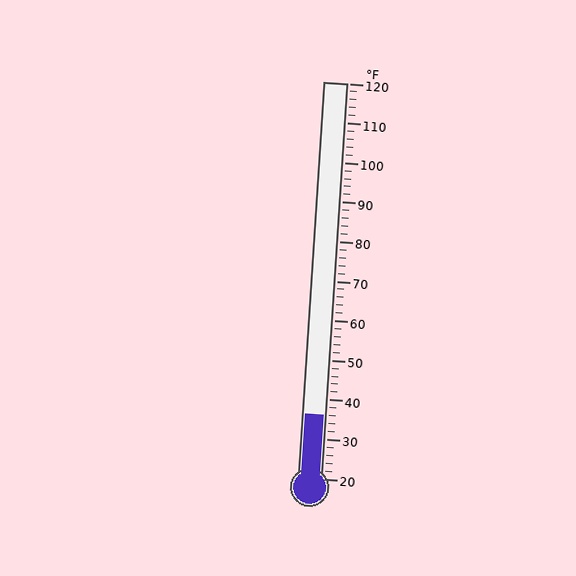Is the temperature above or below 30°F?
The temperature is above 30°F.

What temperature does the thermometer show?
The thermometer shows approximately 36°F.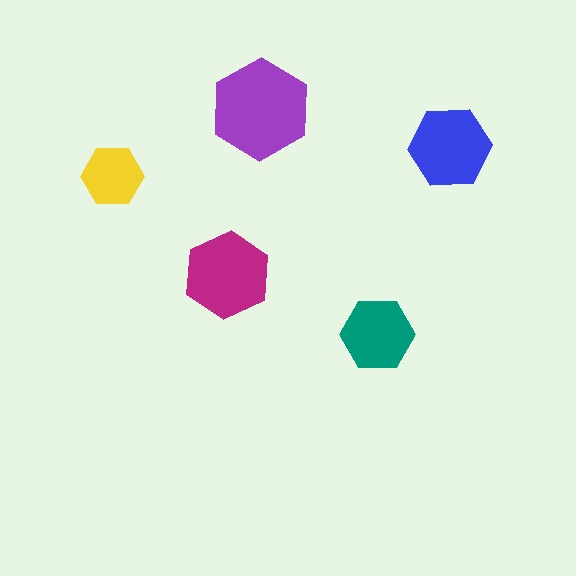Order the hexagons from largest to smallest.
the purple one, the magenta one, the blue one, the teal one, the yellow one.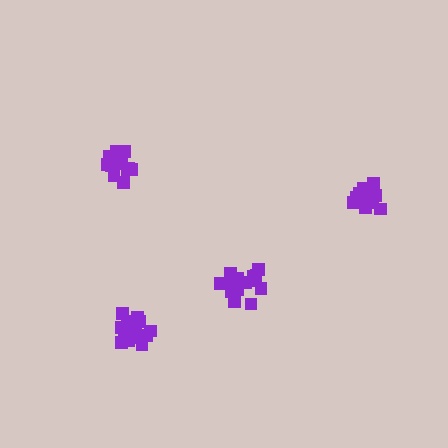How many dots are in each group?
Group 1: 17 dots, Group 2: 19 dots, Group 3: 13 dots, Group 4: 14 dots (63 total).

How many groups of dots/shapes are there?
There are 4 groups.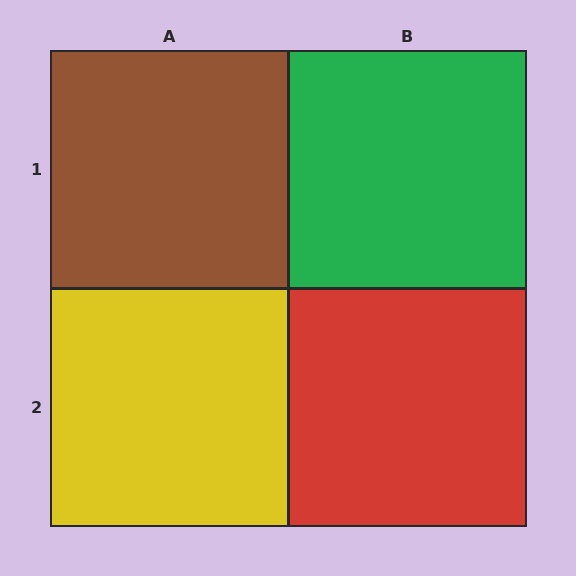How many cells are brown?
1 cell is brown.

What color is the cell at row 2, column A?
Yellow.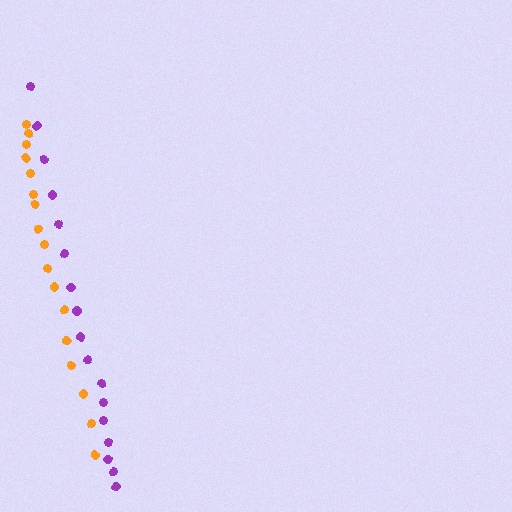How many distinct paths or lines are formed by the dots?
There are 2 distinct paths.